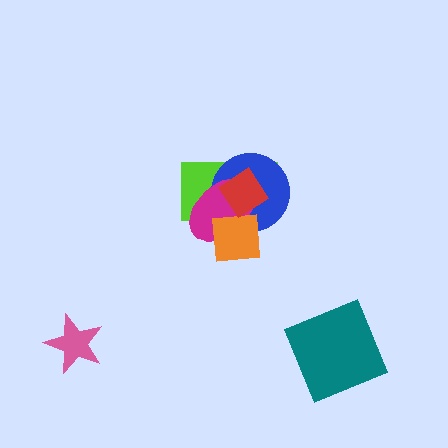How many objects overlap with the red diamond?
4 objects overlap with the red diamond.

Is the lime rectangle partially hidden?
Yes, it is partially covered by another shape.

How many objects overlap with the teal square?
0 objects overlap with the teal square.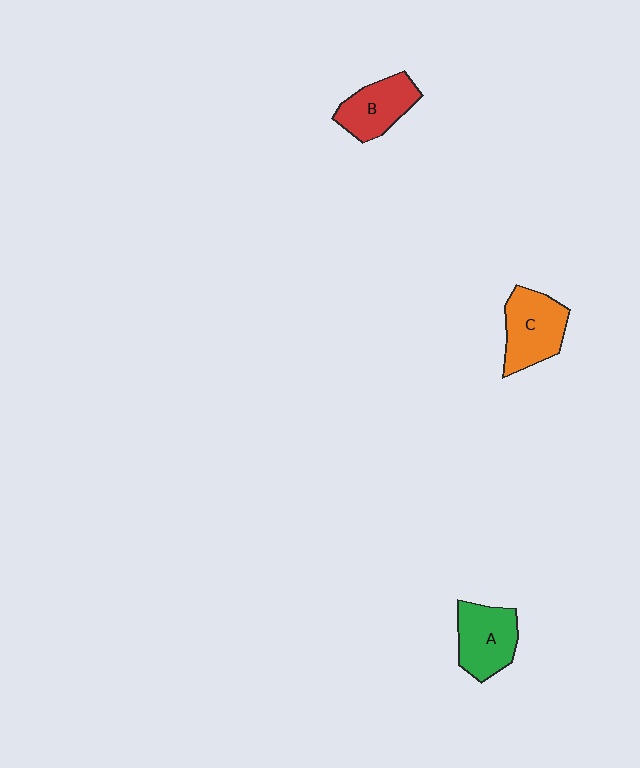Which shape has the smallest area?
Shape B (red).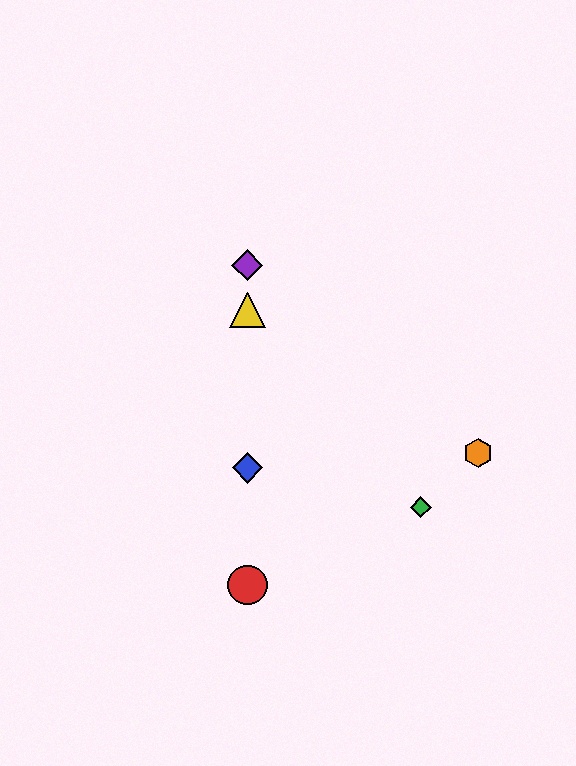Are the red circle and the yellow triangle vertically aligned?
Yes, both are at x≈247.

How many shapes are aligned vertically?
4 shapes (the red circle, the blue diamond, the yellow triangle, the purple diamond) are aligned vertically.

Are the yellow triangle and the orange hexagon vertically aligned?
No, the yellow triangle is at x≈247 and the orange hexagon is at x≈478.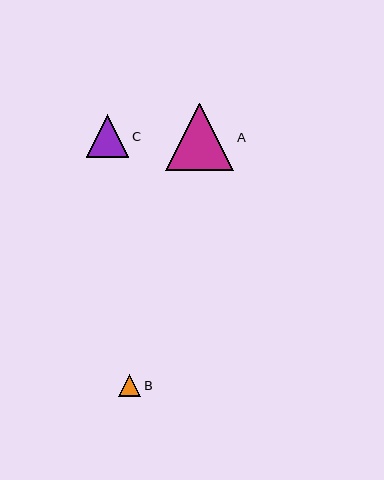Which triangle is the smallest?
Triangle B is the smallest with a size of approximately 23 pixels.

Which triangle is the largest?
Triangle A is the largest with a size of approximately 68 pixels.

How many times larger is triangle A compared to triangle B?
Triangle A is approximately 3.0 times the size of triangle B.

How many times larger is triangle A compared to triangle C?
Triangle A is approximately 1.6 times the size of triangle C.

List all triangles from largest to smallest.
From largest to smallest: A, C, B.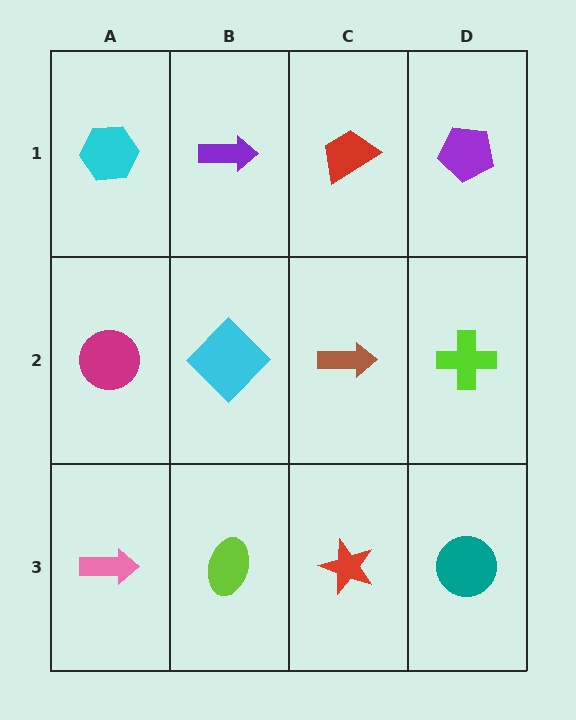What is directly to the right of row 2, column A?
A cyan diamond.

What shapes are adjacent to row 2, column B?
A purple arrow (row 1, column B), a lime ellipse (row 3, column B), a magenta circle (row 2, column A), a brown arrow (row 2, column C).